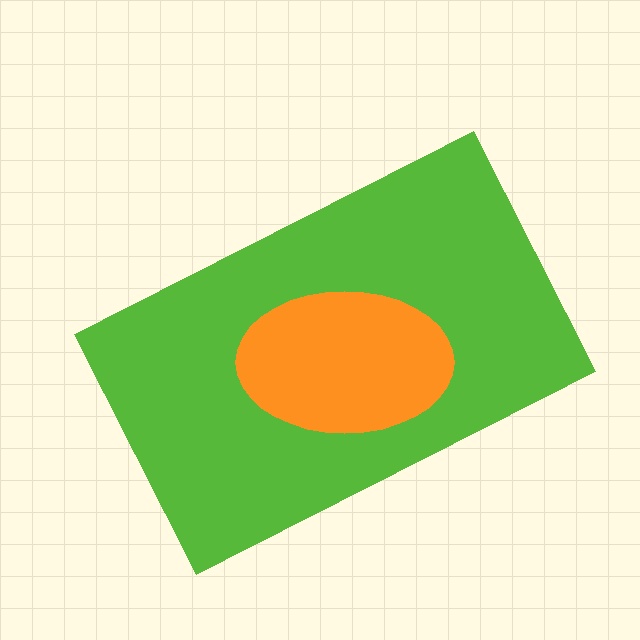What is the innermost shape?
The orange ellipse.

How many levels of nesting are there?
2.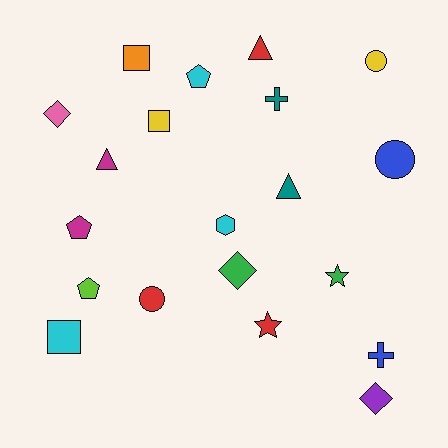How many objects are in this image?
There are 20 objects.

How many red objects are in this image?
There are 3 red objects.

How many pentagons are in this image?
There are 3 pentagons.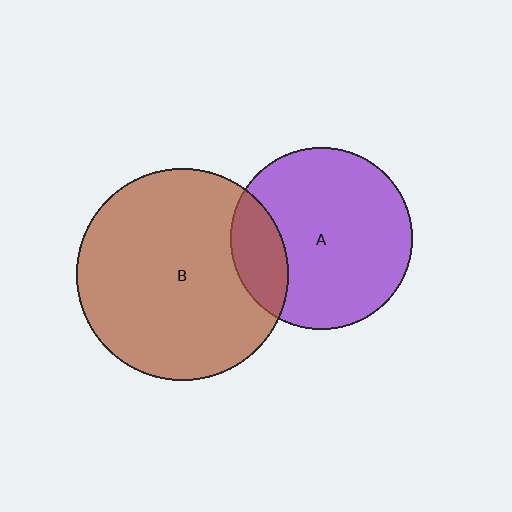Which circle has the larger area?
Circle B (brown).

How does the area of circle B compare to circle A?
Approximately 1.4 times.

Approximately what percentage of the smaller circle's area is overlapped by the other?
Approximately 20%.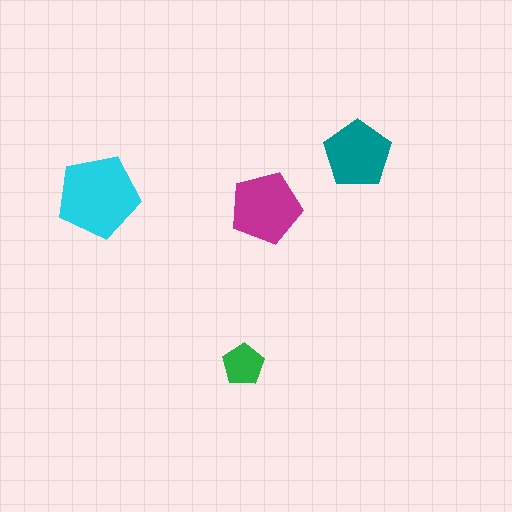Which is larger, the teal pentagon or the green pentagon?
The teal one.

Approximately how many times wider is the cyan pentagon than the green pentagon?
About 2 times wider.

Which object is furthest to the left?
The cyan pentagon is leftmost.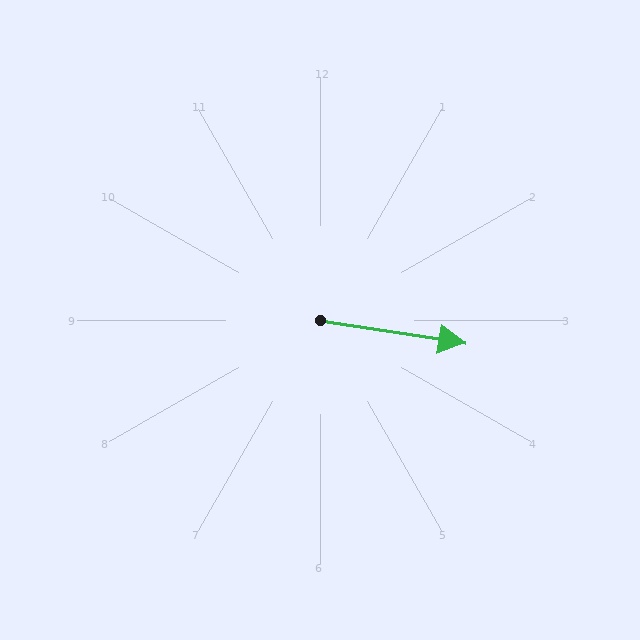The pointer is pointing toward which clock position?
Roughly 3 o'clock.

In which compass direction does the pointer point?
East.